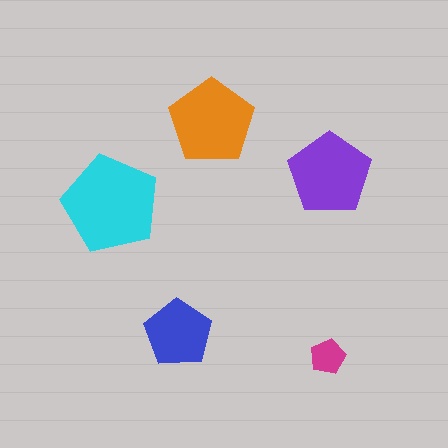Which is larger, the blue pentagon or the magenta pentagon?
The blue one.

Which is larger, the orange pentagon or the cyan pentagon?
The cyan one.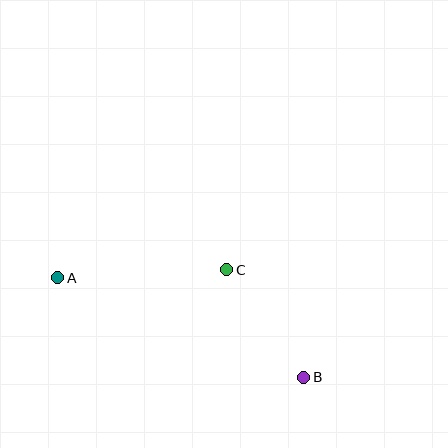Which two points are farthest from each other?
Points A and B are farthest from each other.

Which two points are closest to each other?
Points B and C are closest to each other.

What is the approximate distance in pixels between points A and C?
The distance between A and C is approximately 169 pixels.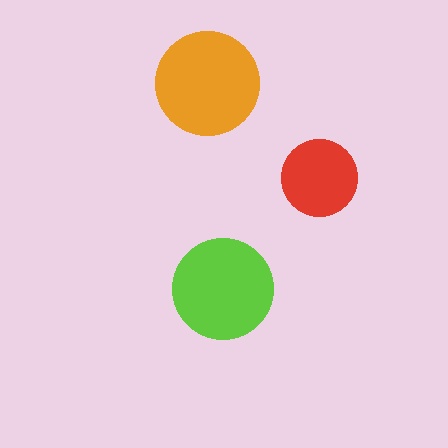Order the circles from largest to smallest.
the orange one, the lime one, the red one.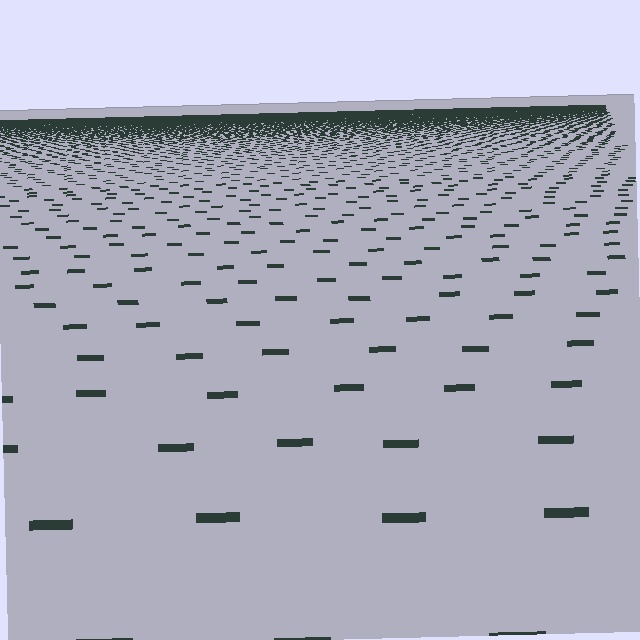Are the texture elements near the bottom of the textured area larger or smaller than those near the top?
Larger. Near the bottom, elements are closer to the viewer and appear at a bigger on-screen size.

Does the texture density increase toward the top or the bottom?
Density increases toward the top.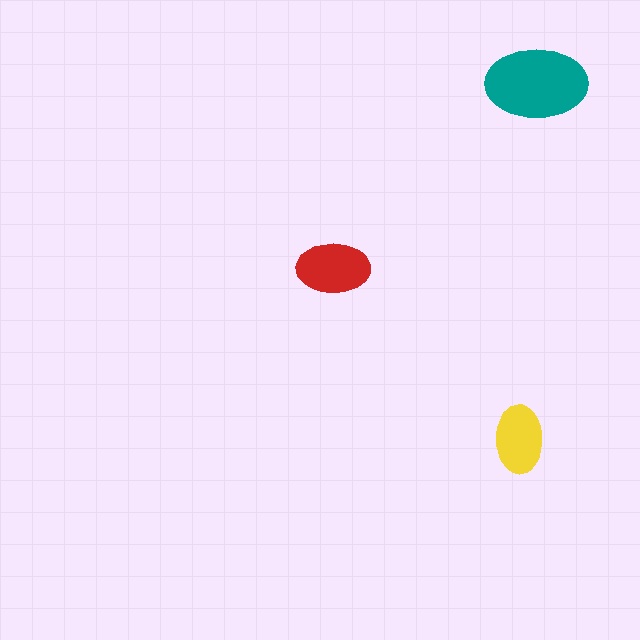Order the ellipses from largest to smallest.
the teal one, the red one, the yellow one.